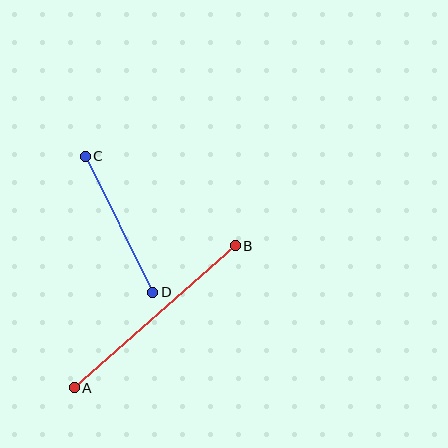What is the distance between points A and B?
The distance is approximately 214 pixels.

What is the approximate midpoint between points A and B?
The midpoint is at approximately (155, 317) pixels.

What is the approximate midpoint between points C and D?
The midpoint is at approximately (119, 224) pixels.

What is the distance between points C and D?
The distance is approximately 151 pixels.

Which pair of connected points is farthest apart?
Points A and B are farthest apart.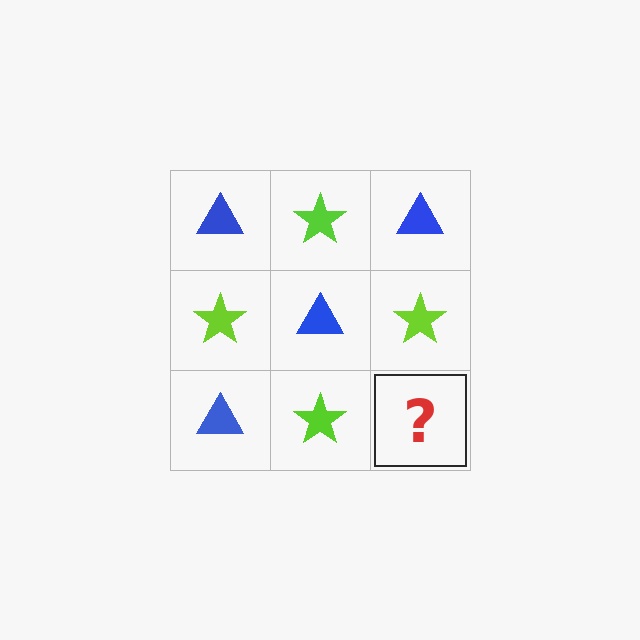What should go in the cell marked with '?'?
The missing cell should contain a blue triangle.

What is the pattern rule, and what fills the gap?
The rule is that it alternates blue triangle and lime star in a checkerboard pattern. The gap should be filled with a blue triangle.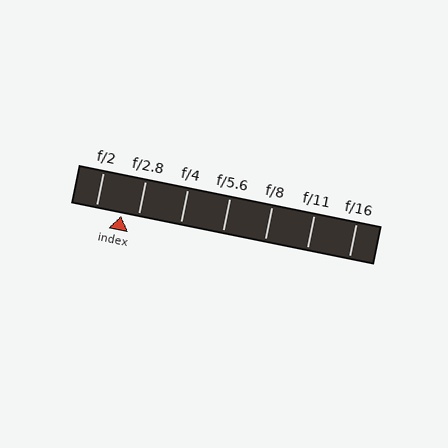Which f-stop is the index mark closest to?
The index mark is closest to f/2.8.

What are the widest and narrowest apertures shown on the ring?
The widest aperture shown is f/2 and the narrowest is f/16.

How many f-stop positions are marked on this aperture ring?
There are 7 f-stop positions marked.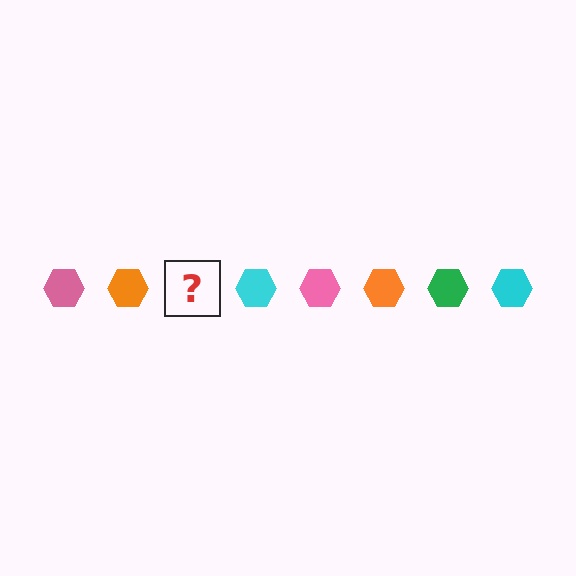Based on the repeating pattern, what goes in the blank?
The blank should be a green hexagon.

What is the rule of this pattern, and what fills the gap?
The rule is that the pattern cycles through pink, orange, green, cyan hexagons. The gap should be filled with a green hexagon.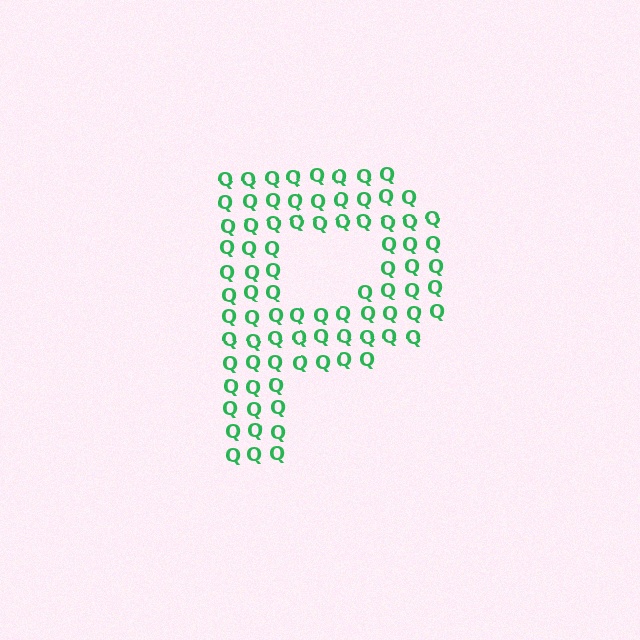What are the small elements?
The small elements are letter Q's.